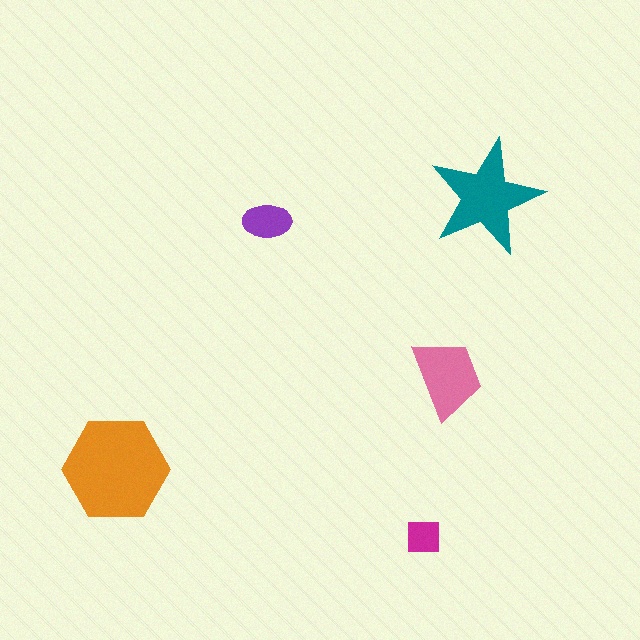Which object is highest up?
The teal star is topmost.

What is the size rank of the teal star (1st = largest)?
2nd.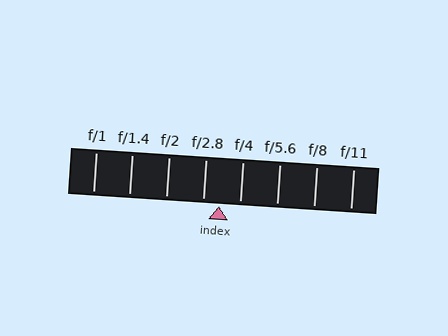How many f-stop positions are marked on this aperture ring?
There are 8 f-stop positions marked.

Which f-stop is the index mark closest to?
The index mark is closest to f/2.8.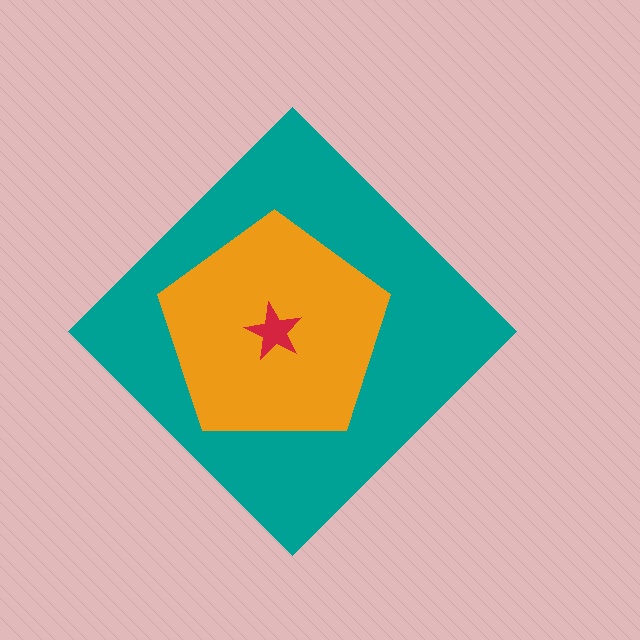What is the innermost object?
The red star.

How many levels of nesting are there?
3.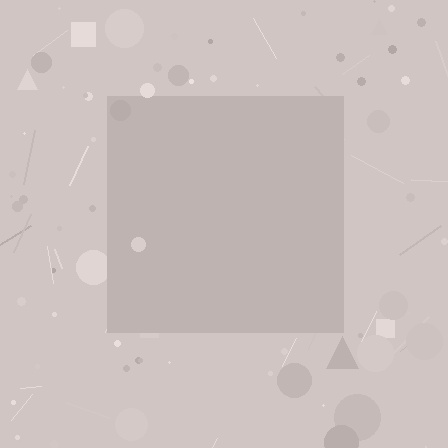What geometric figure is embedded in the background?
A square is embedded in the background.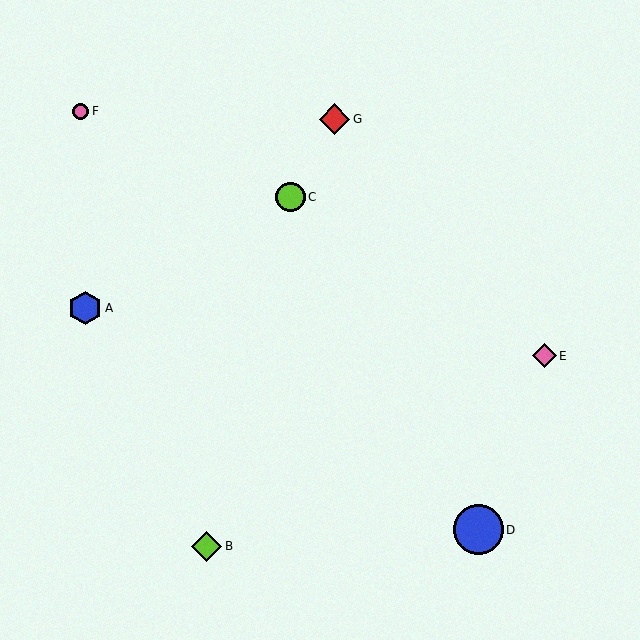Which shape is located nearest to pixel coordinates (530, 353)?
The pink diamond (labeled E) at (544, 356) is nearest to that location.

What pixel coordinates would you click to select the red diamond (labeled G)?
Click at (335, 119) to select the red diamond G.